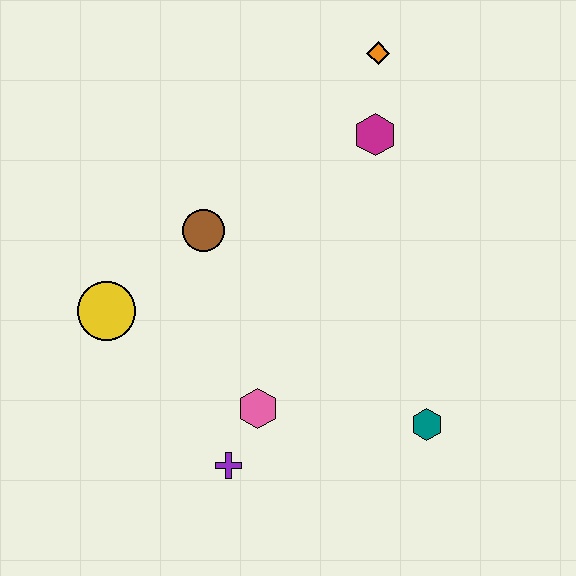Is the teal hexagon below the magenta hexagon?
Yes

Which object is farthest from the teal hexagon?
The orange diamond is farthest from the teal hexagon.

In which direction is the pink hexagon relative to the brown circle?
The pink hexagon is below the brown circle.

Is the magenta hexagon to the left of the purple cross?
No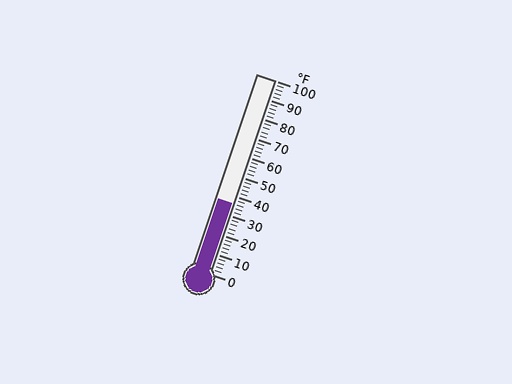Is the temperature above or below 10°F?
The temperature is above 10°F.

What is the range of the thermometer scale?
The thermometer scale ranges from 0°F to 100°F.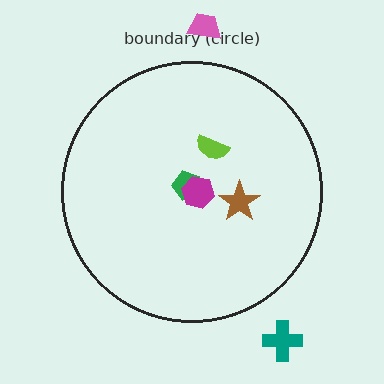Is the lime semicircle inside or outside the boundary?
Inside.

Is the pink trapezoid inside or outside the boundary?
Outside.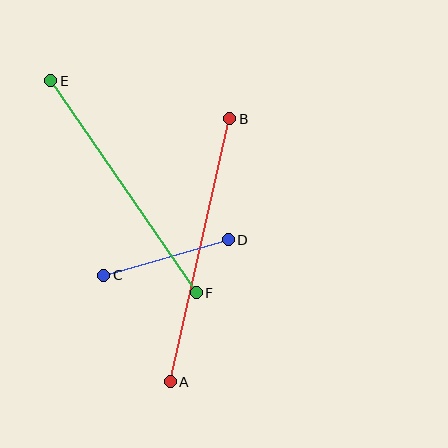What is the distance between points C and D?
The distance is approximately 130 pixels.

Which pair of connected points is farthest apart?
Points A and B are farthest apart.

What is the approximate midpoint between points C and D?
The midpoint is at approximately (166, 258) pixels.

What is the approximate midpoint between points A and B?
The midpoint is at approximately (200, 250) pixels.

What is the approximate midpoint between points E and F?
The midpoint is at approximately (124, 187) pixels.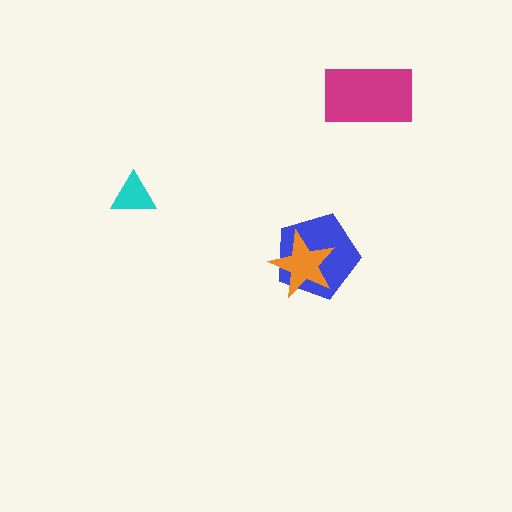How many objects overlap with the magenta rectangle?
0 objects overlap with the magenta rectangle.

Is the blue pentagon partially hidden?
Yes, it is partially covered by another shape.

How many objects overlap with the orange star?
1 object overlaps with the orange star.